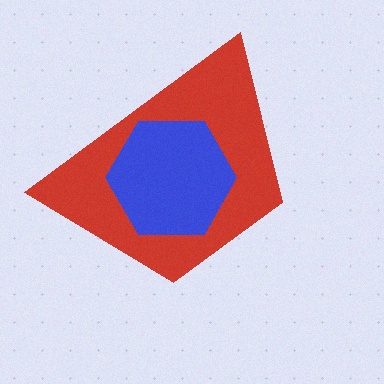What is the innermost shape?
The blue hexagon.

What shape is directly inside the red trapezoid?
The blue hexagon.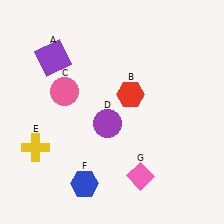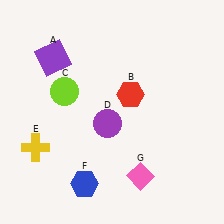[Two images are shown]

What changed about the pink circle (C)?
In Image 1, C is pink. In Image 2, it changed to lime.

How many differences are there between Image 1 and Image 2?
There is 1 difference between the two images.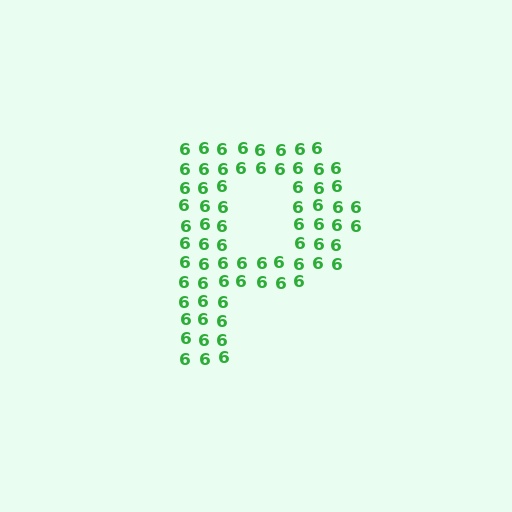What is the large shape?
The large shape is the letter P.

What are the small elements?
The small elements are digit 6's.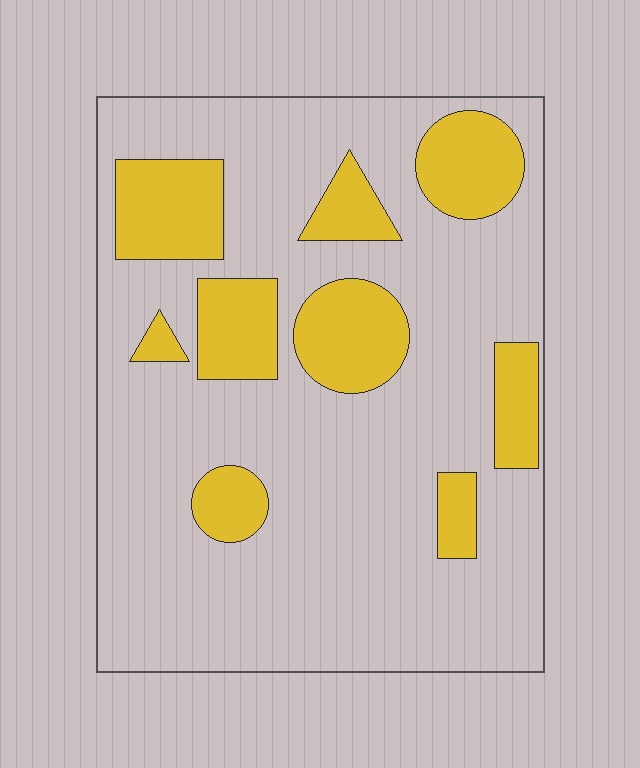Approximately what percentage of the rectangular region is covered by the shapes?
Approximately 25%.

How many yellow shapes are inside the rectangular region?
9.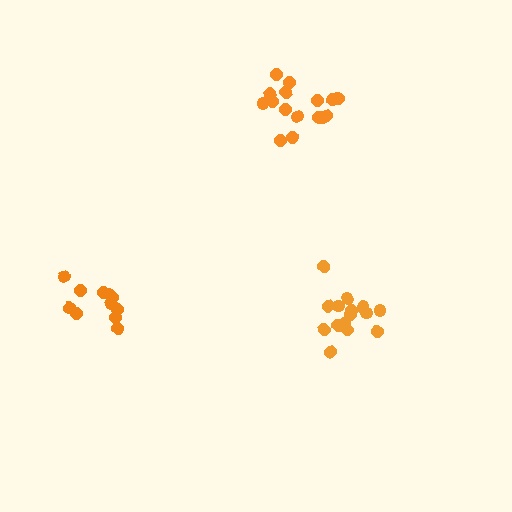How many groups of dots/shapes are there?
There are 3 groups.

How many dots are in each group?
Group 1: 11 dots, Group 2: 15 dots, Group 3: 16 dots (42 total).